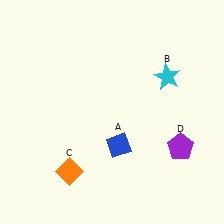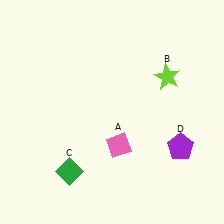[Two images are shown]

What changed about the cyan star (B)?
In Image 1, B is cyan. In Image 2, it changed to lime.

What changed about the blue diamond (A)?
In Image 1, A is blue. In Image 2, it changed to pink.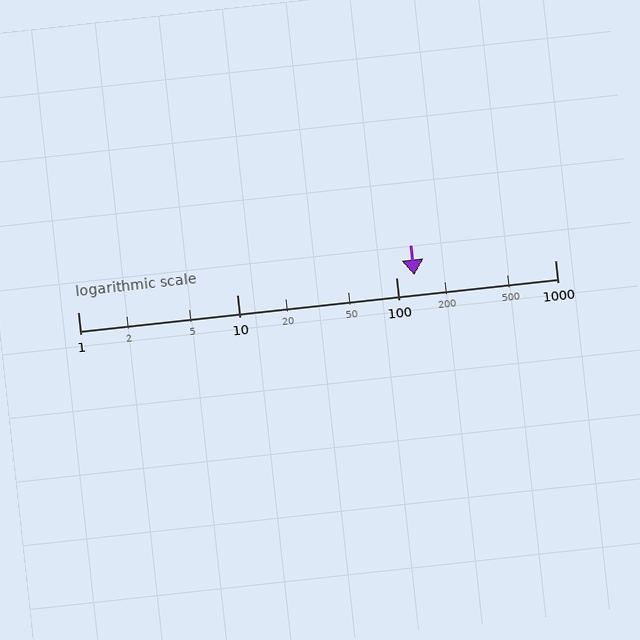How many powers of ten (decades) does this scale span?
The scale spans 3 decades, from 1 to 1000.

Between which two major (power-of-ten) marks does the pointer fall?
The pointer is between 100 and 1000.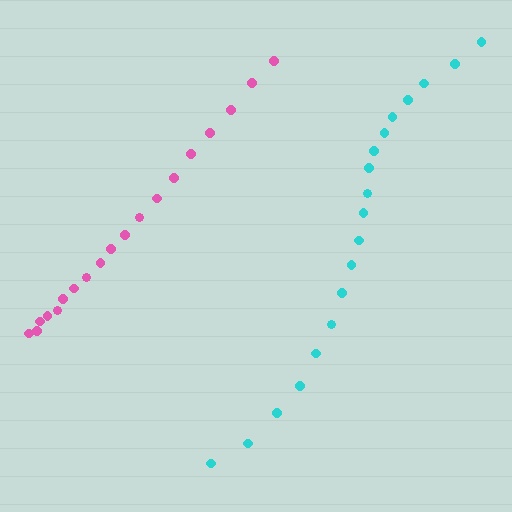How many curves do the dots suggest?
There are 2 distinct paths.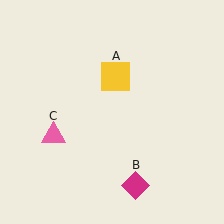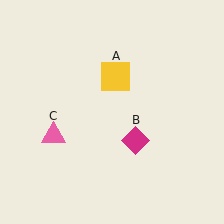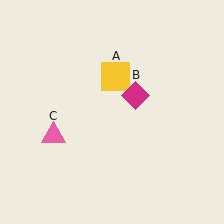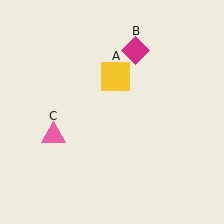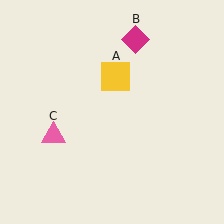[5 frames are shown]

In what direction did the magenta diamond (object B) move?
The magenta diamond (object B) moved up.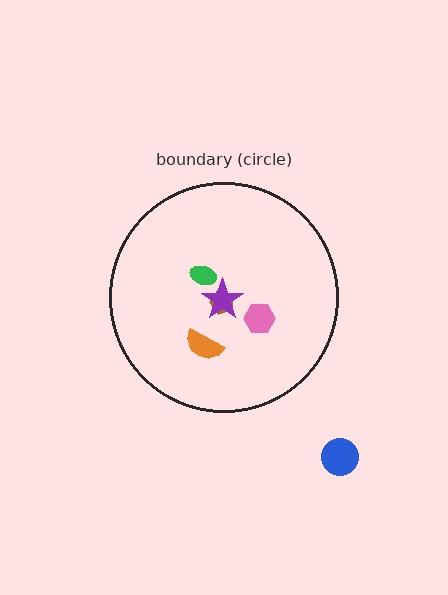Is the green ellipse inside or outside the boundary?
Inside.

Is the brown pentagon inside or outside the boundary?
Inside.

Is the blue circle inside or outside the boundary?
Outside.